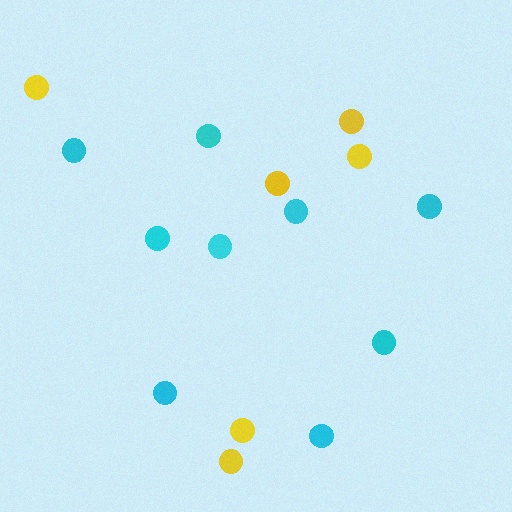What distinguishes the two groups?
There are 2 groups: one group of cyan circles (9) and one group of yellow circles (6).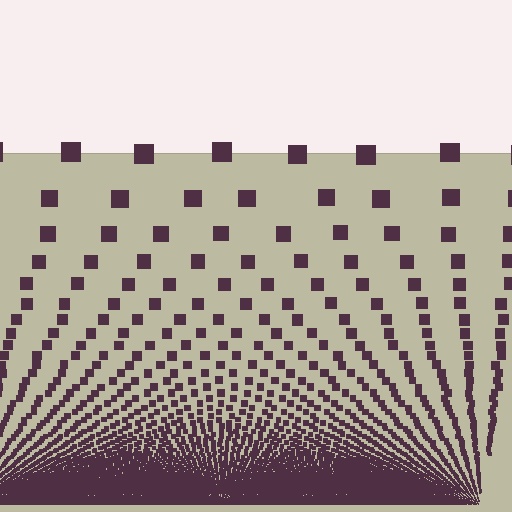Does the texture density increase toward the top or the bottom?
Density increases toward the bottom.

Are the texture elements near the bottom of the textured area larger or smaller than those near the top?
Smaller. The gradient is inverted — elements near the bottom are smaller and denser.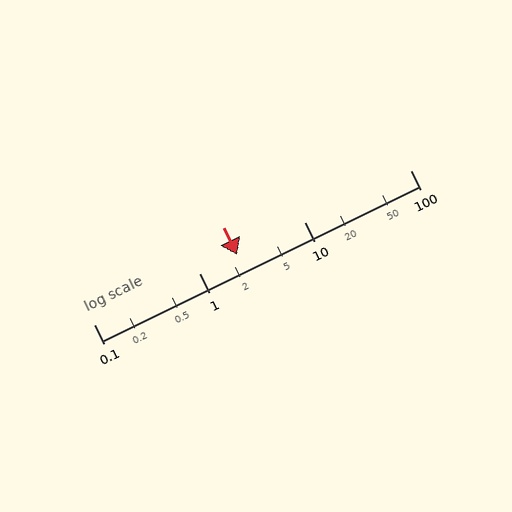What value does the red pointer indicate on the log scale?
The pointer indicates approximately 2.3.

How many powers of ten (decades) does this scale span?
The scale spans 3 decades, from 0.1 to 100.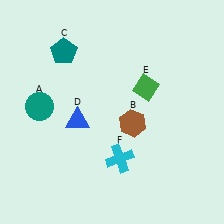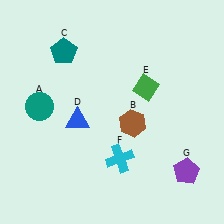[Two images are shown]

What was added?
A purple pentagon (G) was added in Image 2.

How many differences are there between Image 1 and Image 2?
There is 1 difference between the two images.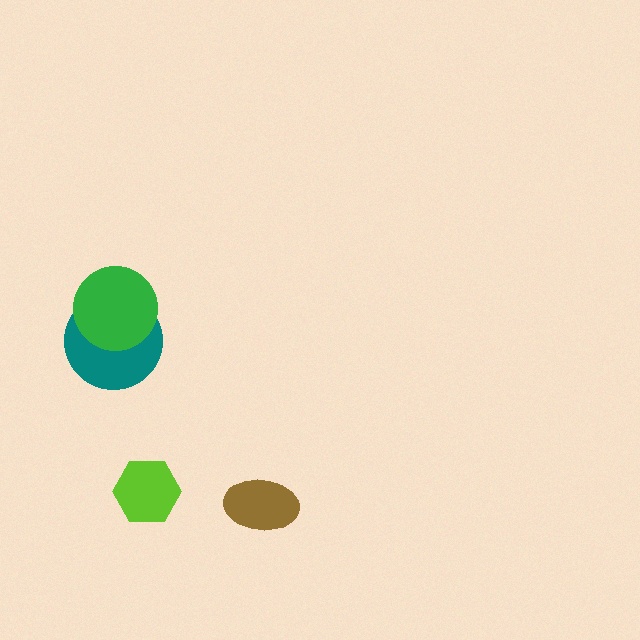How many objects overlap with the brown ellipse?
0 objects overlap with the brown ellipse.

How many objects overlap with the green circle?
1 object overlaps with the green circle.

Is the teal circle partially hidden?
Yes, it is partially covered by another shape.